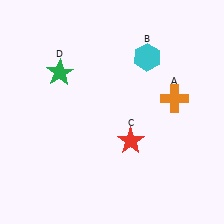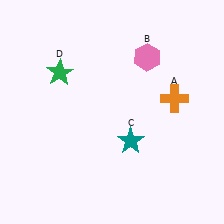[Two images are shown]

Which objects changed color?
B changed from cyan to pink. C changed from red to teal.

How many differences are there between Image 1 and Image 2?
There are 2 differences between the two images.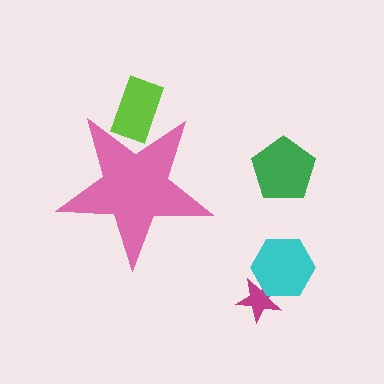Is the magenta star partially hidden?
No, the magenta star is fully visible.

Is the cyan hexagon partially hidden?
No, the cyan hexagon is fully visible.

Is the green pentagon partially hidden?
No, the green pentagon is fully visible.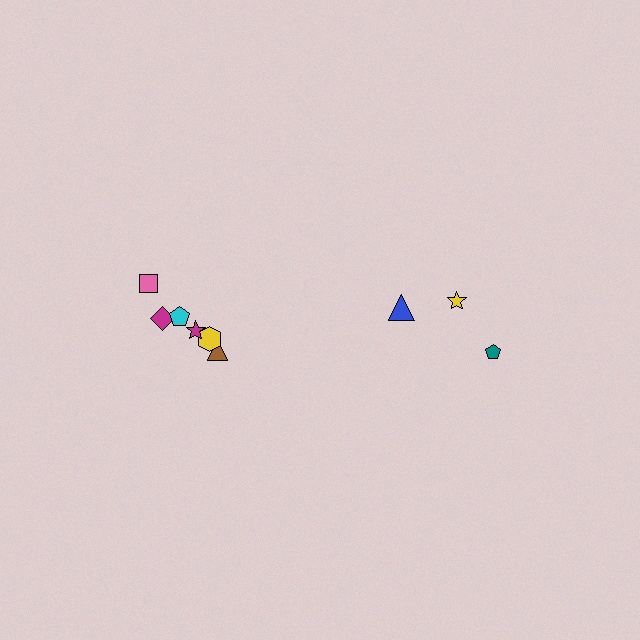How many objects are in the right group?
There are 3 objects.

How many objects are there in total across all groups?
There are 9 objects.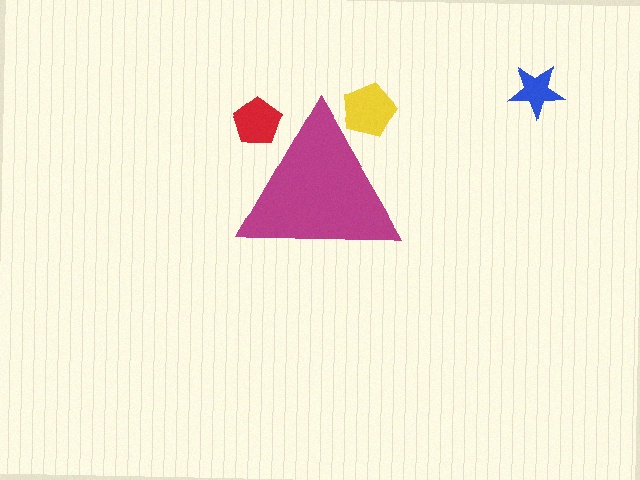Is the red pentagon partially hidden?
Yes, the red pentagon is partially hidden behind the magenta triangle.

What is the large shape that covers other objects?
A magenta triangle.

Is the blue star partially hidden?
No, the blue star is fully visible.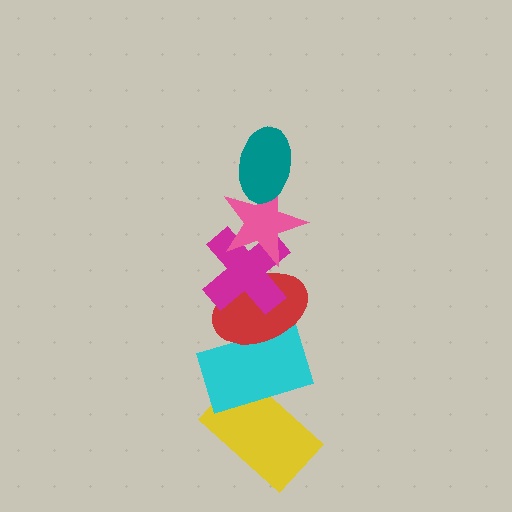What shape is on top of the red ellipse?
The magenta cross is on top of the red ellipse.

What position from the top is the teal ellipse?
The teal ellipse is 1st from the top.